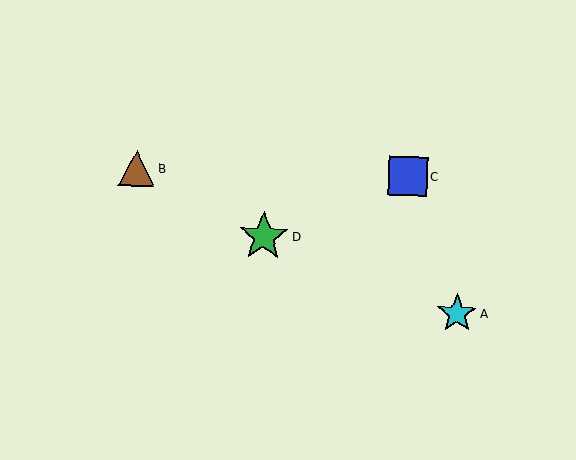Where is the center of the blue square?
The center of the blue square is at (408, 176).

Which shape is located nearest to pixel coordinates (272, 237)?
The green star (labeled D) at (264, 236) is nearest to that location.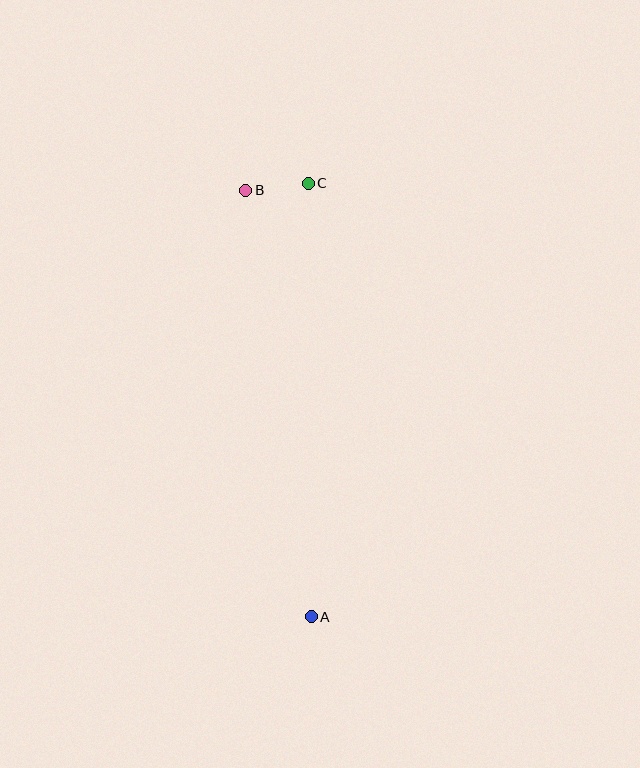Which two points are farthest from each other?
Points A and C are farthest from each other.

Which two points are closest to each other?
Points B and C are closest to each other.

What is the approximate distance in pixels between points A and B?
The distance between A and B is approximately 431 pixels.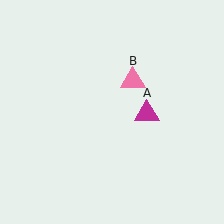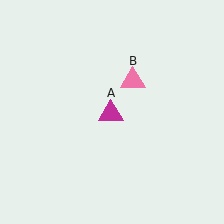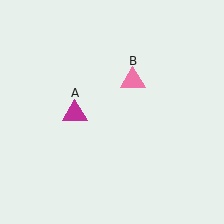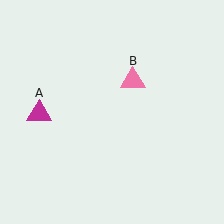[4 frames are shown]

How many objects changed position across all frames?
1 object changed position: magenta triangle (object A).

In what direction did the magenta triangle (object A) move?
The magenta triangle (object A) moved left.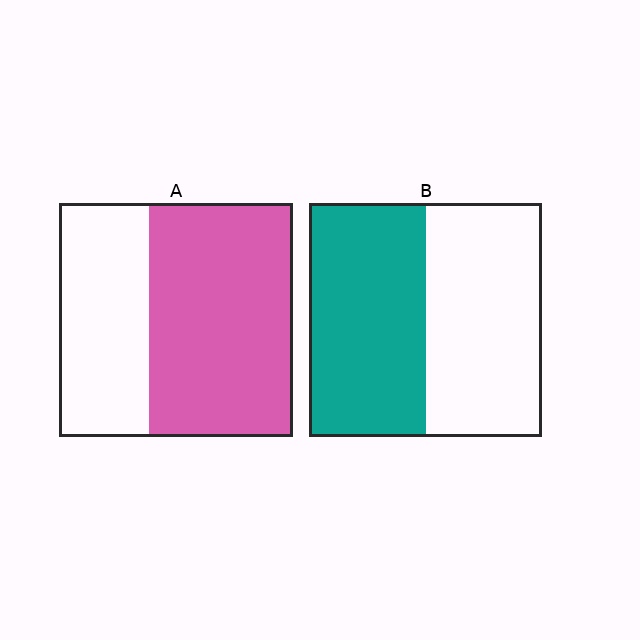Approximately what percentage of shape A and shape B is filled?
A is approximately 60% and B is approximately 50%.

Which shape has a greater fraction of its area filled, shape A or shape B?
Shape A.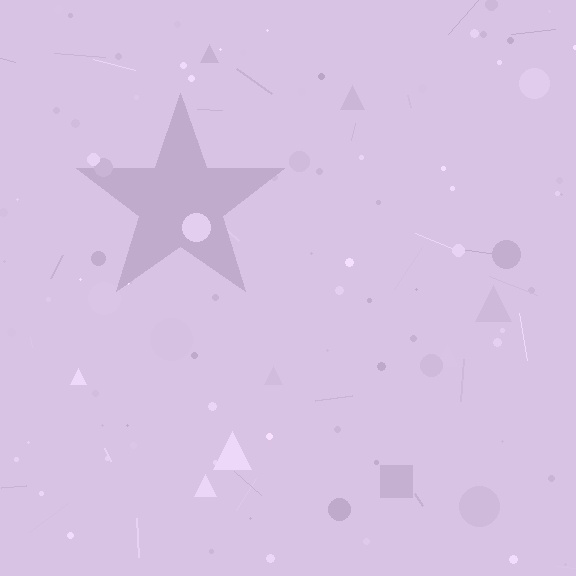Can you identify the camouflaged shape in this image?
The camouflaged shape is a star.